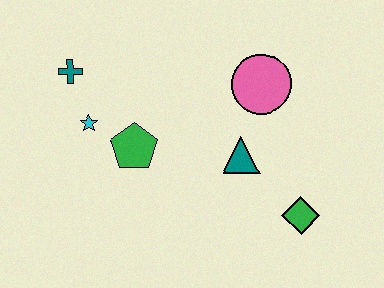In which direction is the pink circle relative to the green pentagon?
The pink circle is to the right of the green pentagon.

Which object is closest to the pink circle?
The teal triangle is closest to the pink circle.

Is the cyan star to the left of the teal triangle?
Yes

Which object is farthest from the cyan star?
The green diamond is farthest from the cyan star.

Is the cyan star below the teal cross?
Yes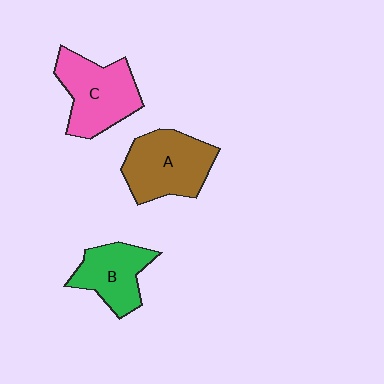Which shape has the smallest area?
Shape B (green).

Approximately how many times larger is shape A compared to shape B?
Approximately 1.3 times.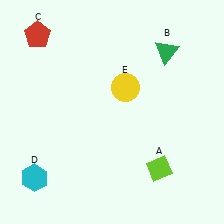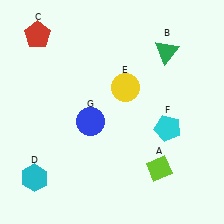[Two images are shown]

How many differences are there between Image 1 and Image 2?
There are 2 differences between the two images.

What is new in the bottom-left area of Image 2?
A blue circle (G) was added in the bottom-left area of Image 2.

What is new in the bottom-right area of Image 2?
A cyan pentagon (F) was added in the bottom-right area of Image 2.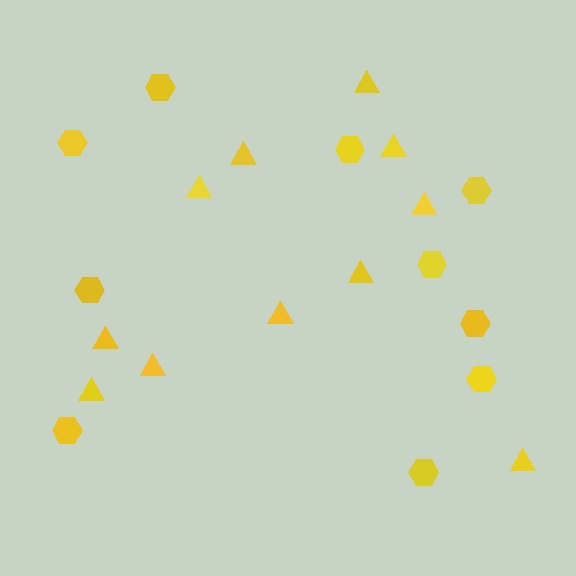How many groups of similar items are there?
There are 2 groups: one group of hexagons (10) and one group of triangles (11).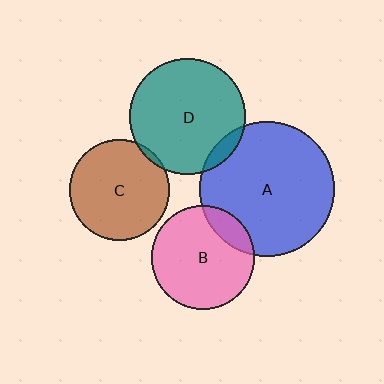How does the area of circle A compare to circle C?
Approximately 1.8 times.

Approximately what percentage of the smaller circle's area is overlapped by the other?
Approximately 15%.